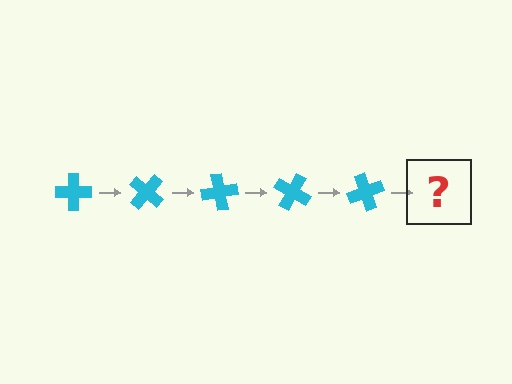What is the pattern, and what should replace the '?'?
The pattern is that the cross rotates 40 degrees each step. The '?' should be a cyan cross rotated 200 degrees.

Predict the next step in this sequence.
The next step is a cyan cross rotated 200 degrees.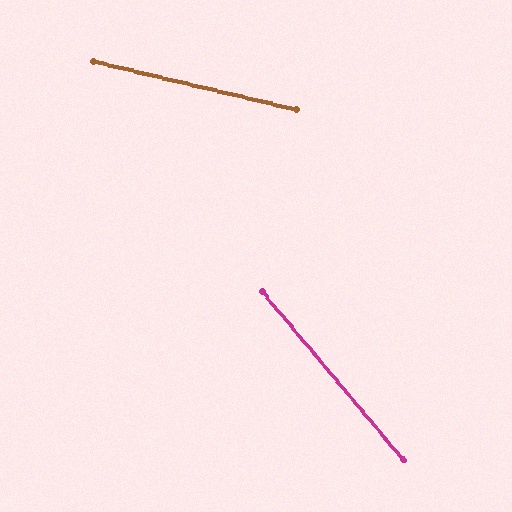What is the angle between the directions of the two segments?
Approximately 37 degrees.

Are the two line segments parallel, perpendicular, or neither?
Neither parallel nor perpendicular — they differ by about 37°.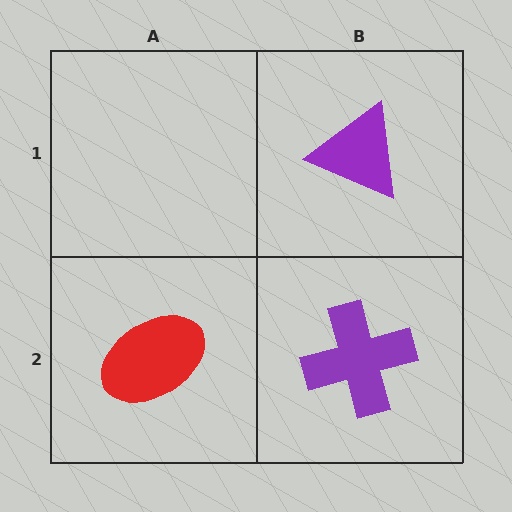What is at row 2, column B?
A purple cross.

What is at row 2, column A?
A red ellipse.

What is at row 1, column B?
A purple triangle.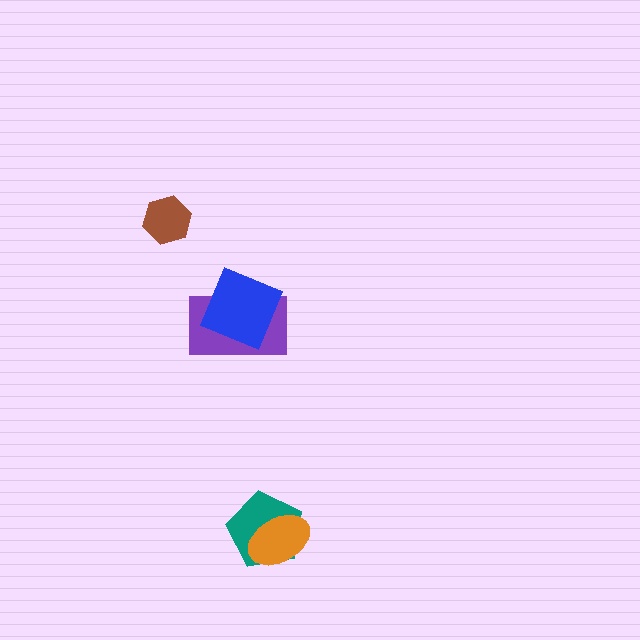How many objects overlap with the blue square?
1 object overlaps with the blue square.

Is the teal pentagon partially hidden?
Yes, it is partially covered by another shape.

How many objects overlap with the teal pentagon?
1 object overlaps with the teal pentagon.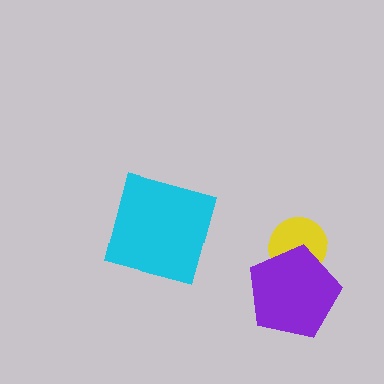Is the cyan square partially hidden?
No, no other shape covers it.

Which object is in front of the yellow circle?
The purple pentagon is in front of the yellow circle.